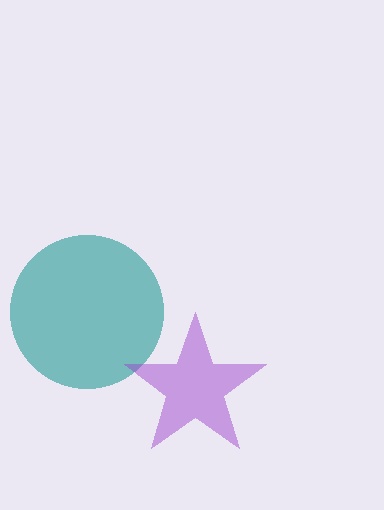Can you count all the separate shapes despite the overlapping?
Yes, there are 2 separate shapes.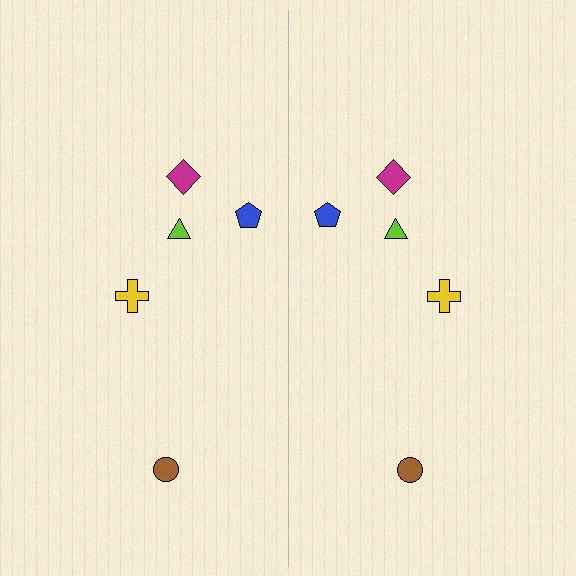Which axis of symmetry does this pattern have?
The pattern has a vertical axis of symmetry running through the center of the image.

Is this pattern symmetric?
Yes, this pattern has bilateral (reflection) symmetry.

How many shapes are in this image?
There are 10 shapes in this image.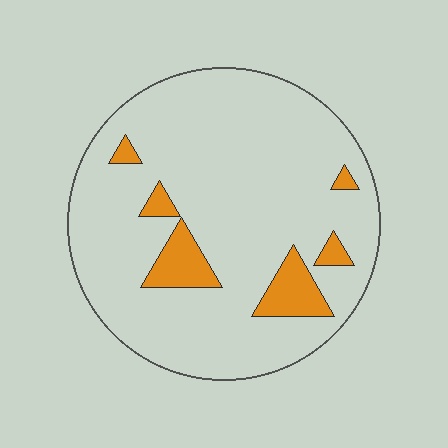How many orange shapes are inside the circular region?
6.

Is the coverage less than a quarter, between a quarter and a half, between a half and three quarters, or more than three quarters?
Less than a quarter.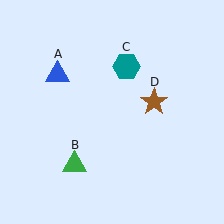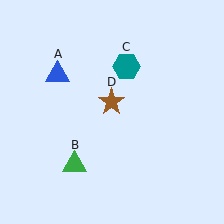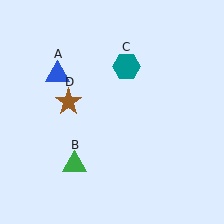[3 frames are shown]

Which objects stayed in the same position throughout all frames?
Blue triangle (object A) and green triangle (object B) and teal hexagon (object C) remained stationary.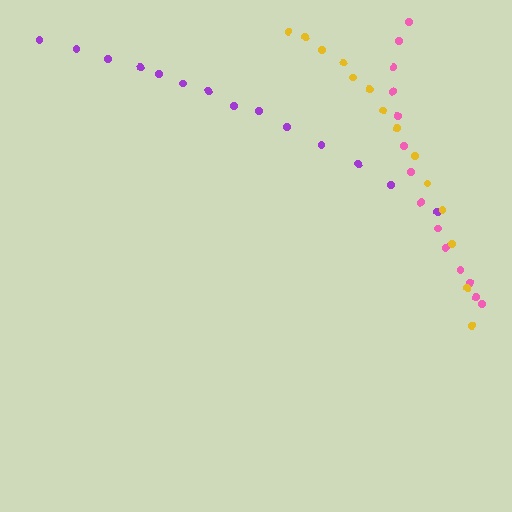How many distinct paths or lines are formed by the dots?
There are 3 distinct paths.